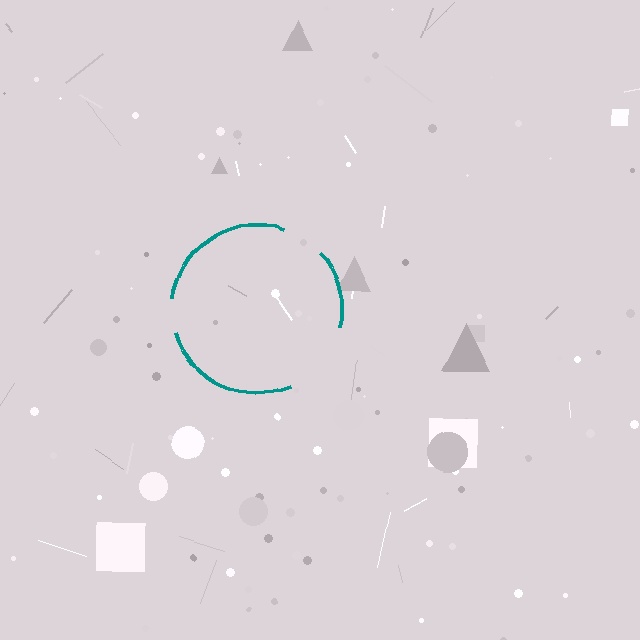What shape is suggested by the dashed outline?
The dashed outline suggests a circle.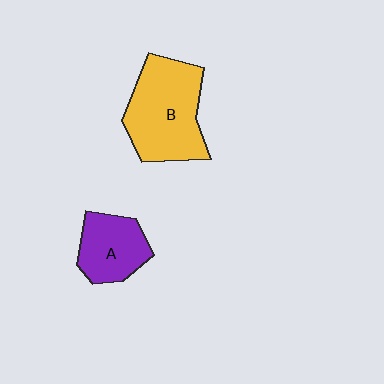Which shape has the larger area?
Shape B (yellow).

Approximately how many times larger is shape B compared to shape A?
Approximately 1.7 times.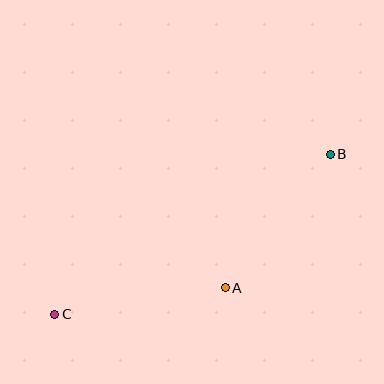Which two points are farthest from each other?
Points B and C are farthest from each other.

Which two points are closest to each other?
Points A and B are closest to each other.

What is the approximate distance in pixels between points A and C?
The distance between A and C is approximately 173 pixels.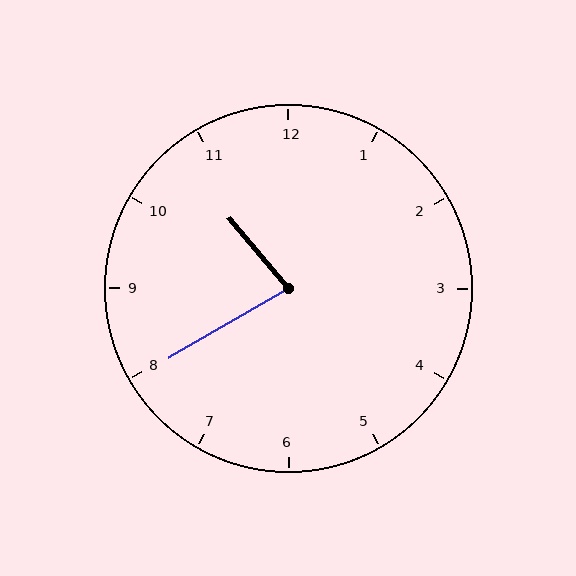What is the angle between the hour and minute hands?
Approximately 80 degrees.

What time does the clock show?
10:40.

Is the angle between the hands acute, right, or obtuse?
It is acute.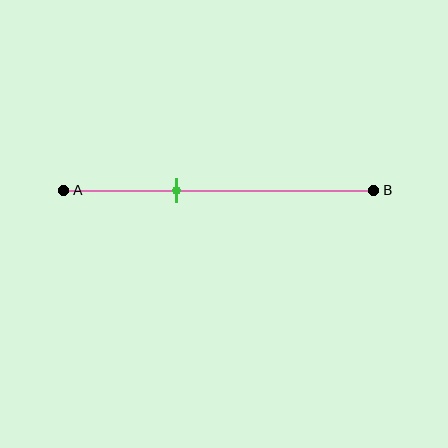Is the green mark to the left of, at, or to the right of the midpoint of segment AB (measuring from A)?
The green mark is to the left of the midpoint of segment AB.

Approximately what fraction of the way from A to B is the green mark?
The green mark is approximately 35% of the way from A to B.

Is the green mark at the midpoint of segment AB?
No, the mark is at about 35% from A, not at the 50% midpoint.